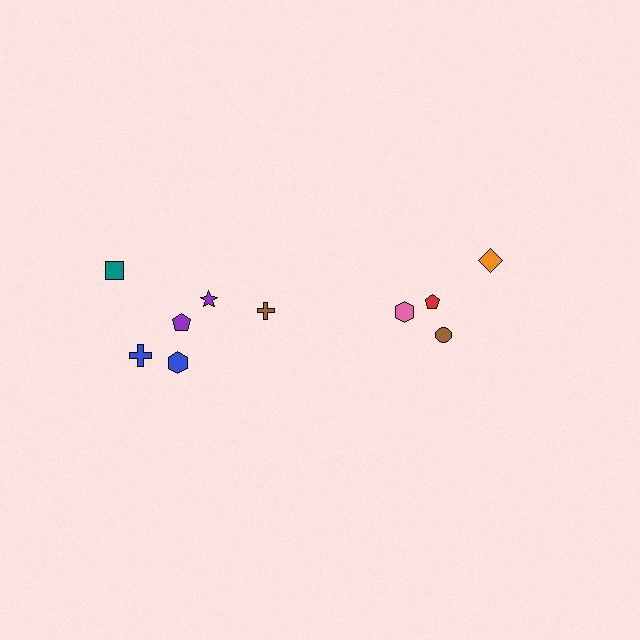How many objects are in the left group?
There are 6 objects.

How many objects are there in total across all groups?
There are 10 objects.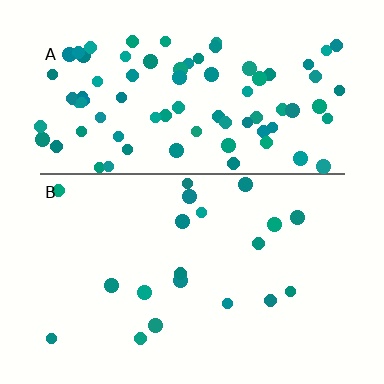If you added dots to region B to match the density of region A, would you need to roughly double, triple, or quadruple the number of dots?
Approximately quadruple.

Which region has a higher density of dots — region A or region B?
A (the top).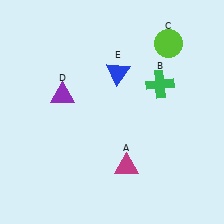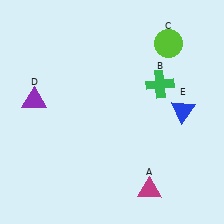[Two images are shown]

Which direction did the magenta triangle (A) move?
The magenta triangle (A) moved down.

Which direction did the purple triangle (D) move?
The purple triangle (D) moved left.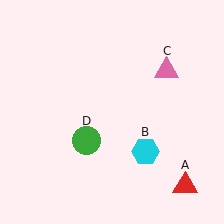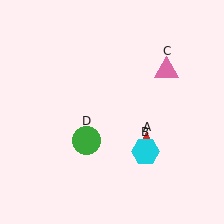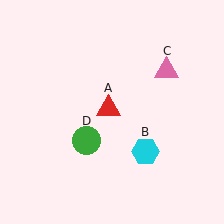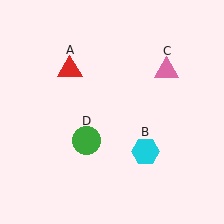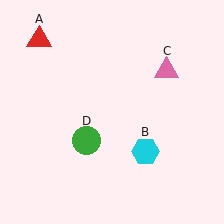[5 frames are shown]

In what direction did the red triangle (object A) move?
The red triangle (object A) moved up and to the left.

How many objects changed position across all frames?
1 object changed position: red triangle (object A).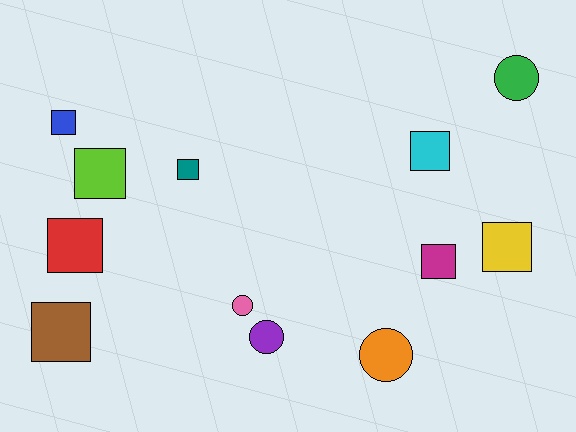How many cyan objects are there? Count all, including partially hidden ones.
There is 1 cyan object.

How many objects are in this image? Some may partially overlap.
There are 12 objects.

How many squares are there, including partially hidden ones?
There are 8 squares.